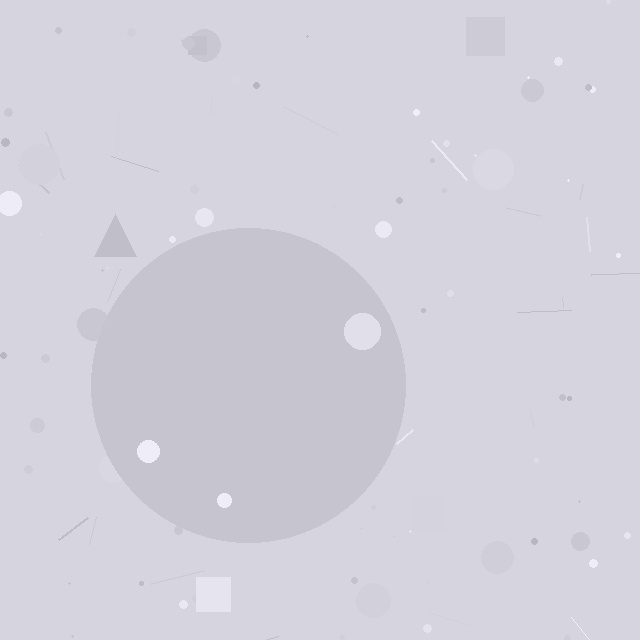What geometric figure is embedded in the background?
A circle is embedded in the background.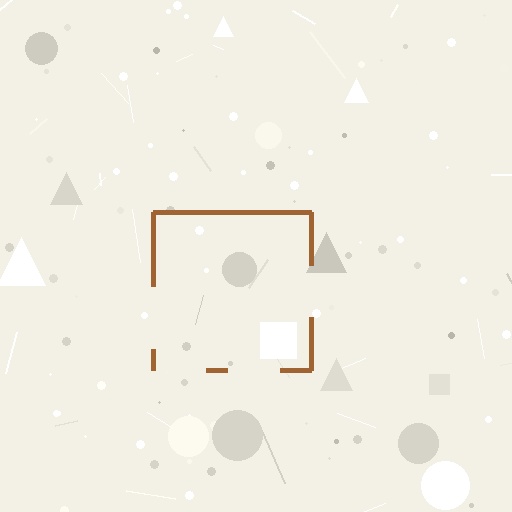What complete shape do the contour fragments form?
The contour fragments form a square.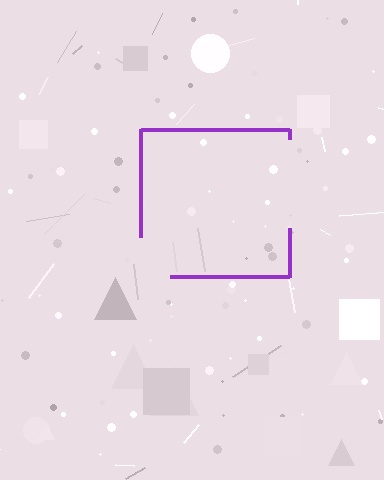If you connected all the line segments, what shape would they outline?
They would outline a square.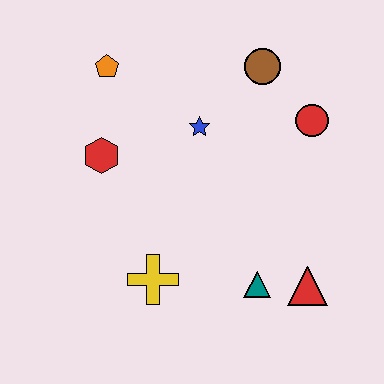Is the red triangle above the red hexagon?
No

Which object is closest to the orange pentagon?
The red hexagon is closest to the orange pentagon.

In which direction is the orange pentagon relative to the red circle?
The orange pentagon is to the left of the red circle.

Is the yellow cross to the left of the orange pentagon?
No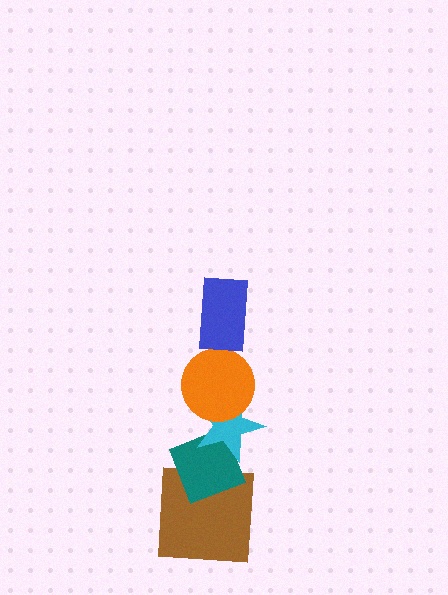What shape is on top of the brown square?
The teal diamond is on top of the brown square.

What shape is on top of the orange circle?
The blue rectangle is on top of the orange circle.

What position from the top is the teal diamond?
The teal diamond is 4th from the top.